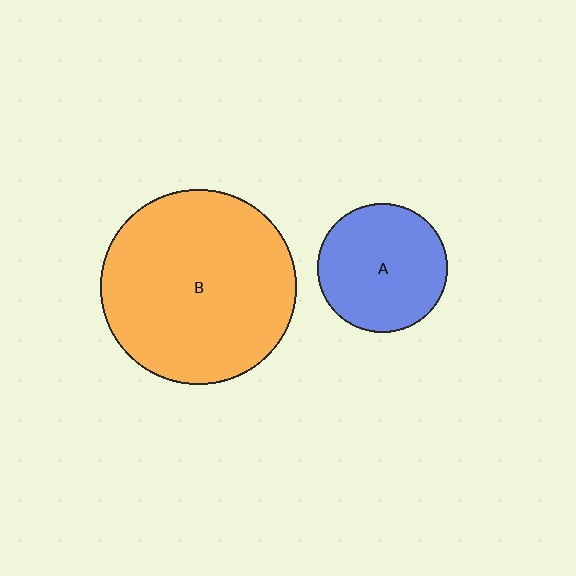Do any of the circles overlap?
No, none of the circles overlap.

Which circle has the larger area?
Circle B (orange).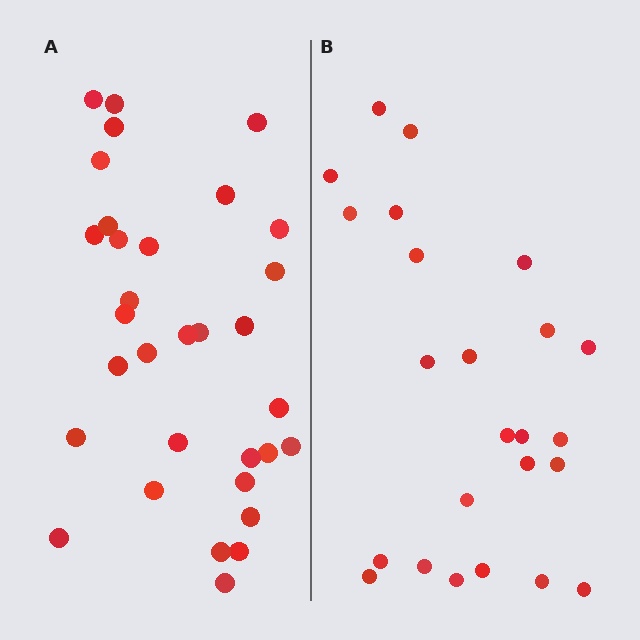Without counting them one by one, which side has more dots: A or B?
Region A (the left region) has more dots.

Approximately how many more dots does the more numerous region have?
Region A has roughly 8 or so more dots than region B.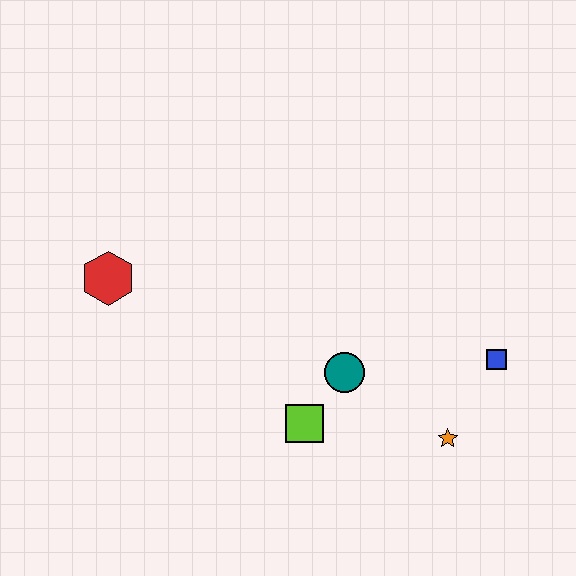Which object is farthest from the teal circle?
The red hexagon is farthest from the teal circle.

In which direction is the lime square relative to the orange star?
The lime square is to the left of the orange star.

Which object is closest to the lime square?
The teal circle is closest to the lime square.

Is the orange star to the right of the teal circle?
Yes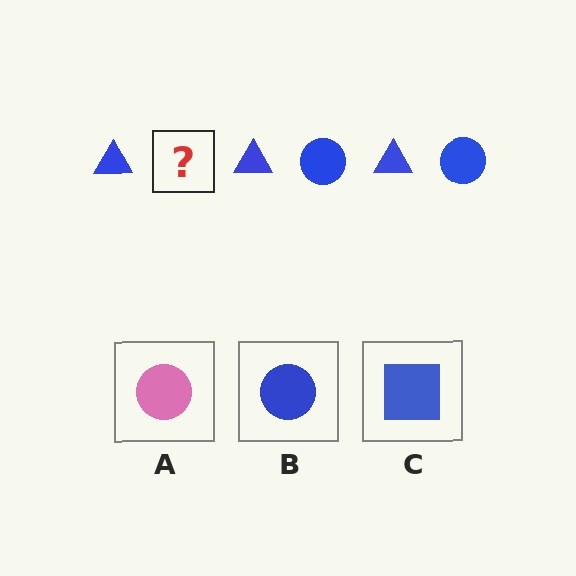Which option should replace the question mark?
Option B.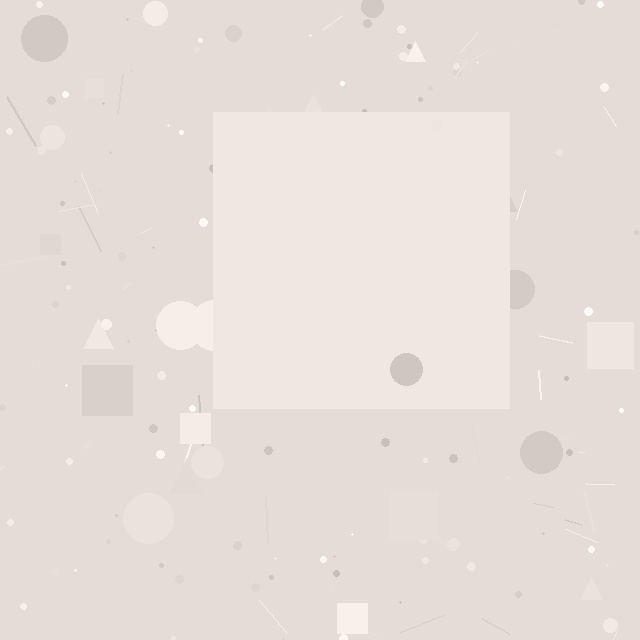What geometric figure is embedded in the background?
A square is embedded in the background.